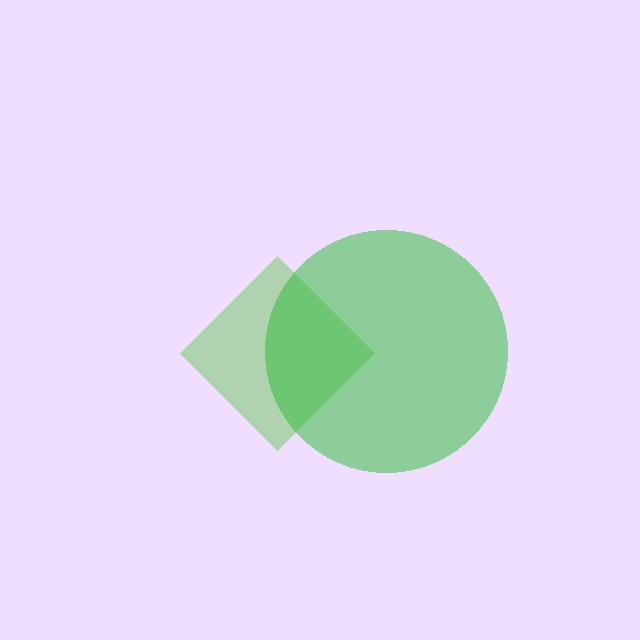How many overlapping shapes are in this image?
There are 2 overlapping shapes in the image.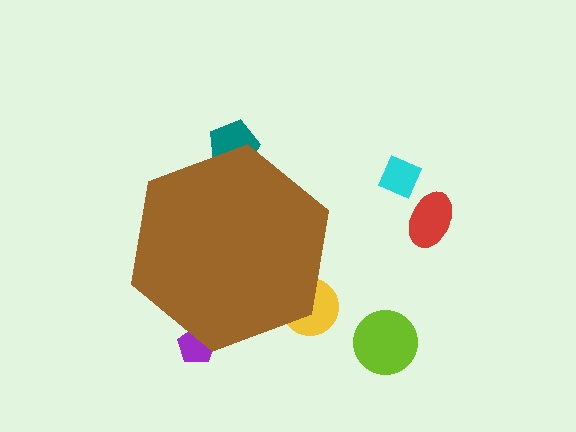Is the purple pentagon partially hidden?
Yes, the purple pentagon is partially hidden behind the brown hexagon.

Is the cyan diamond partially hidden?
No, the cyan diamond is fully visible.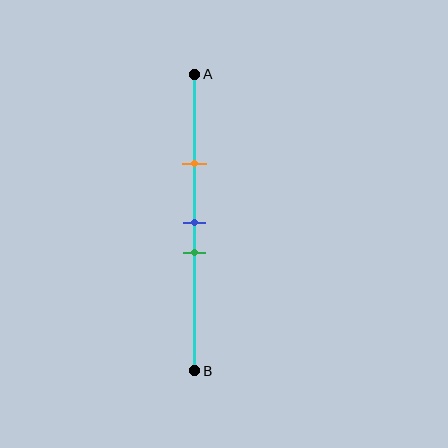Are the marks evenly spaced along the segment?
No, the marks are not evenly spaced.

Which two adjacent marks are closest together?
The blue and green marks are the closest adjacent pair.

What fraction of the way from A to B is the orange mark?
The orange mark is approximately 30% (0.3) of the way from A to B.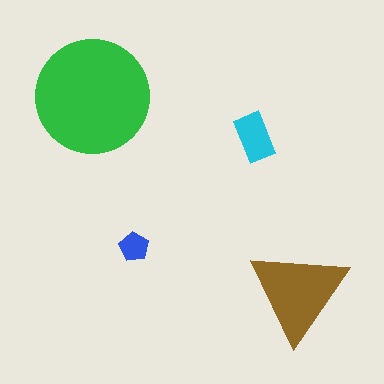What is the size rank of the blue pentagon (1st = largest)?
4th.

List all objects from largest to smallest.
The green circle, the brown triangle, the cyan rectangle, the blue pentagon.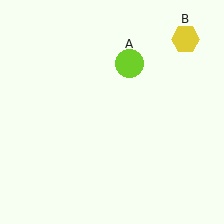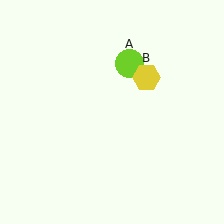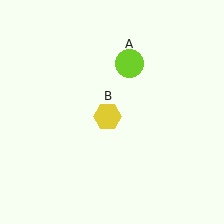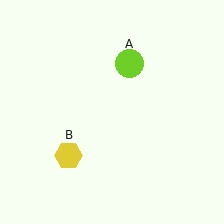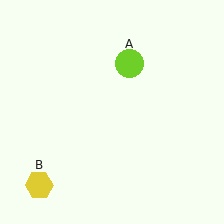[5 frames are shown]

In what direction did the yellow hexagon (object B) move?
The yellow hexagon (object B) moved down and to the left.